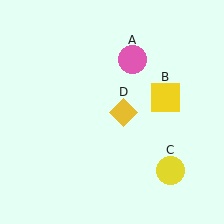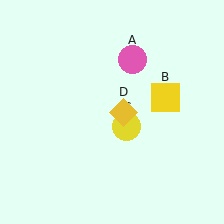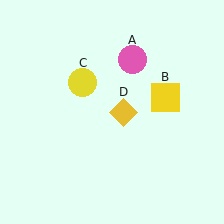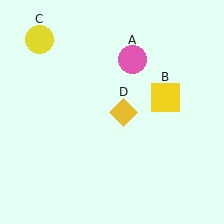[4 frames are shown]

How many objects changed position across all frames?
1 object changed position: yellow circle (object C).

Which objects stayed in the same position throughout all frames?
Pink circle (object A) and yellow square (object B) and yellow diamond (object D) remained stationary.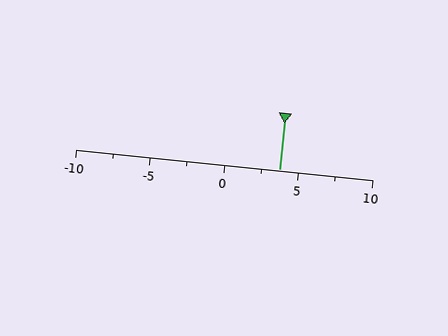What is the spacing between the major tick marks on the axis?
The major ticks are spaced 5 apart.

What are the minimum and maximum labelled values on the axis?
The axis runs from -10 to 10.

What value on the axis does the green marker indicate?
The marker indicates approximately 3.8.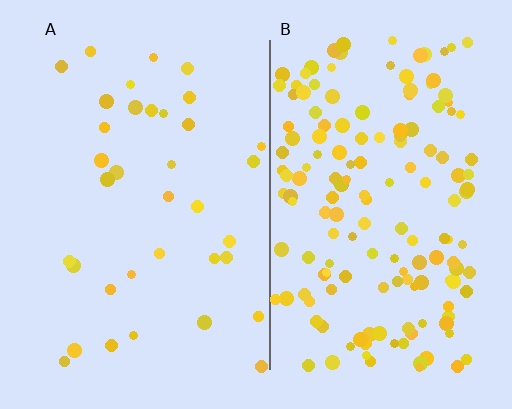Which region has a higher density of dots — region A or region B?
B (the right).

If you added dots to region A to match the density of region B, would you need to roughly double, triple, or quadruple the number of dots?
Approximately quadruple.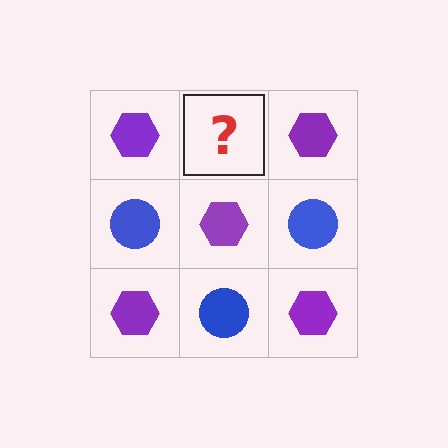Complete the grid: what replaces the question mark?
The question mark should be replaced with a blue circle.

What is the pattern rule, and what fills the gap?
The rule is that it alternates purple hexagon and blue circle in a checkerboard pattern. The gap should be filled with a blue circle.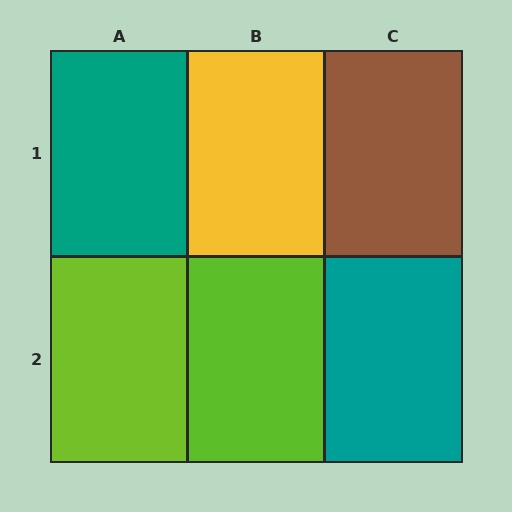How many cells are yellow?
1 cell is yellow.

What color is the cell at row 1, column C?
Brown.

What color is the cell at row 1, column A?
Teal.